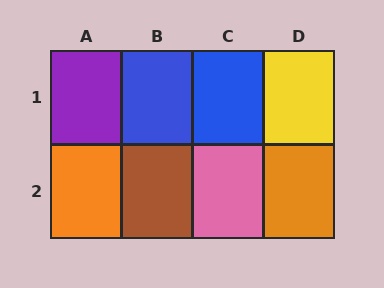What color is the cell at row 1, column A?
Purple.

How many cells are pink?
1 cell is pink.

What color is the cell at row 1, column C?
Blue.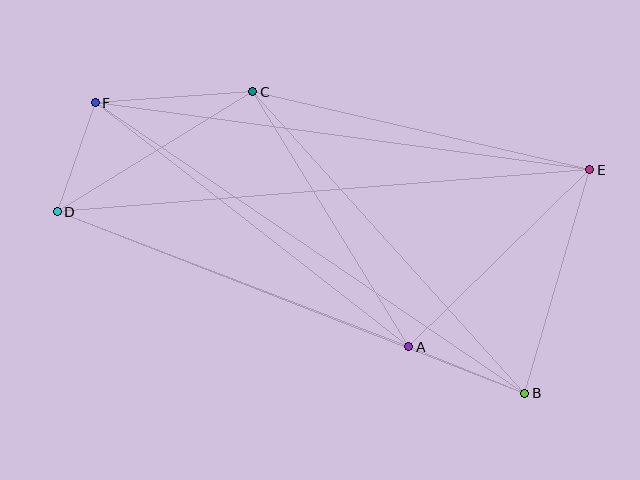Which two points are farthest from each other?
Points D and E are farthest from each other.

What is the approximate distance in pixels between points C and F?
The distance between C and F is approximately 158 pixels.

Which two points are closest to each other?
Points D and F are closest to each other.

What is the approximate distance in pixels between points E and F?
The distance between E and F is approximately 499 pixels.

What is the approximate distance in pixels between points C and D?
The distance between C and D is approximately 229 pixels.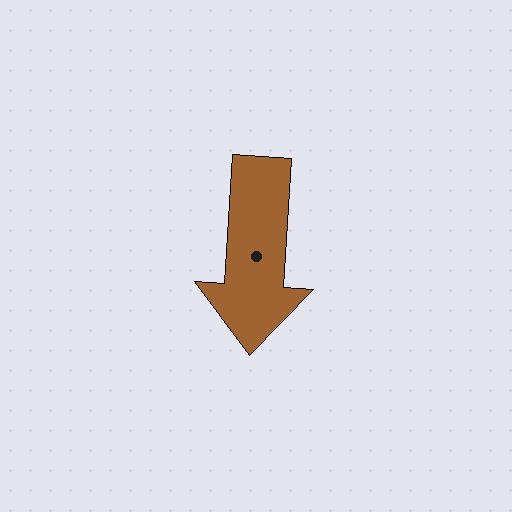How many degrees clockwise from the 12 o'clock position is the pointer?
Approximately 184 degrees.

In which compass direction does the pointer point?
South.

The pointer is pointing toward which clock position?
Roughly 6 o'clock.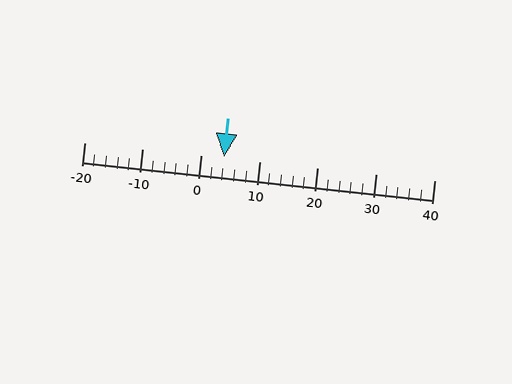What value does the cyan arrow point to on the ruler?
The cyan arrow points to approximately 4.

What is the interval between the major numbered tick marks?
The major tick marks are spaced 10 units apart.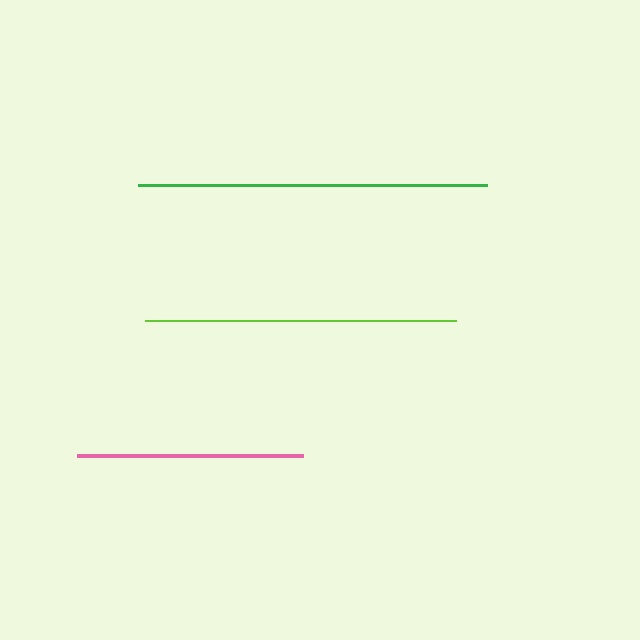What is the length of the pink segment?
The pink segment is approximately 226 pixels long.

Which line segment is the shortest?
The pink line is the shortest at approximately 226 pixels.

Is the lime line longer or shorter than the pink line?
The lime line is longer than the pink line.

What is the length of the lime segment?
The lime segment is approximately 311 pixels long.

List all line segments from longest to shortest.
From longest to shortest: green, lime, pink.